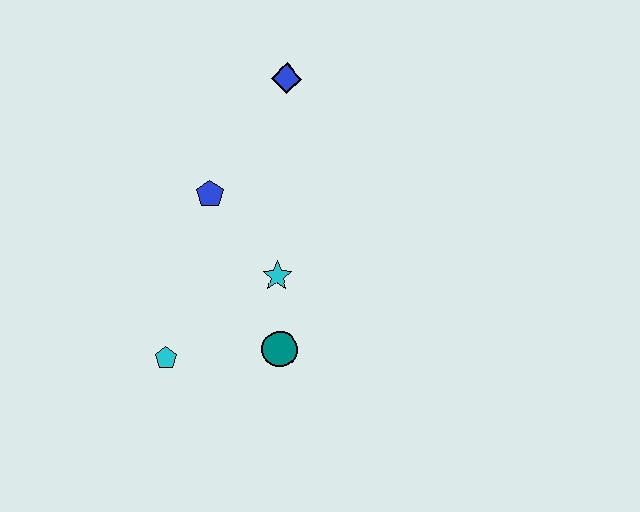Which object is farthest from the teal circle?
The blue diamond is farthest from the teal circle.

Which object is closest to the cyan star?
The teal circle is closest to the cyan star.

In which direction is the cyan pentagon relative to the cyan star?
The cyan pentagon is to the left of the cyan star.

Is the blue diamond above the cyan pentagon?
Yes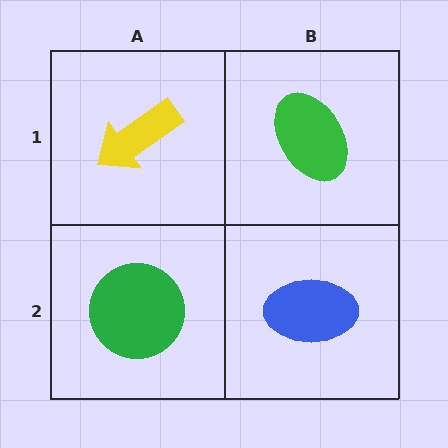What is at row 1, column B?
A green ellipse.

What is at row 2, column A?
A green circle.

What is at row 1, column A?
A yellow arrow.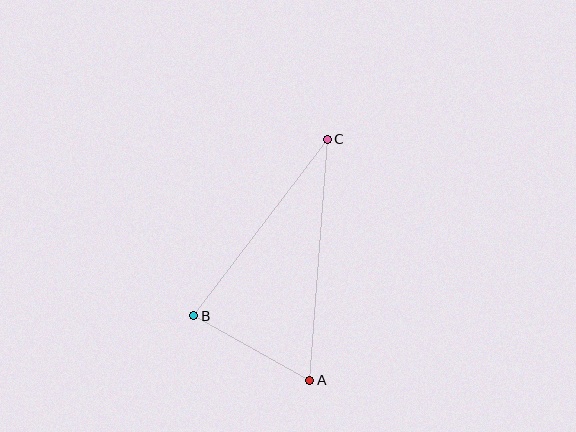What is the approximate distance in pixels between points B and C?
The distance between B and C is approximately 221 pixels.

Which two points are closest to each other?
Points A and B are closest to each other.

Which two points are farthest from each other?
Points A and C are farthest from each other.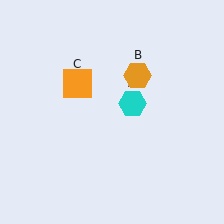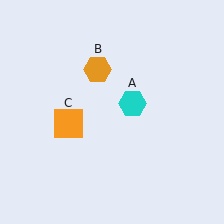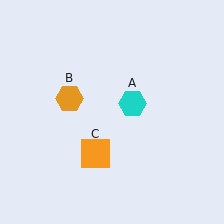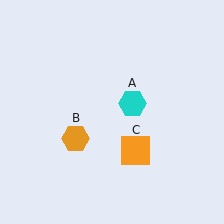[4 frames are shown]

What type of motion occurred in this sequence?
The orange hexagon (object B), orange square (object C) rotated counterclockwise around the center of the scene.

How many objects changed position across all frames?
2 objects changed position: orange hexagon (object B), orange square (object C).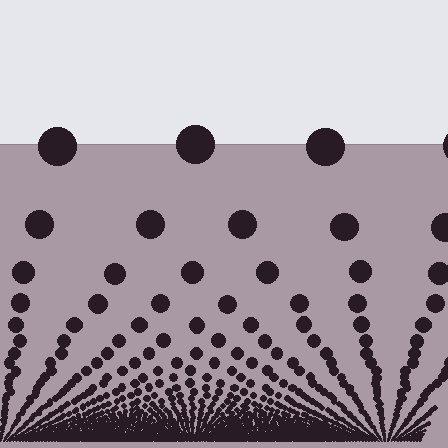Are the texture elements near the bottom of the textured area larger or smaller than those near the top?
Smaller. The gradient is inverted — elements near the bottom are smaller and denser.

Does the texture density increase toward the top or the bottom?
Density increases toward the bottom.